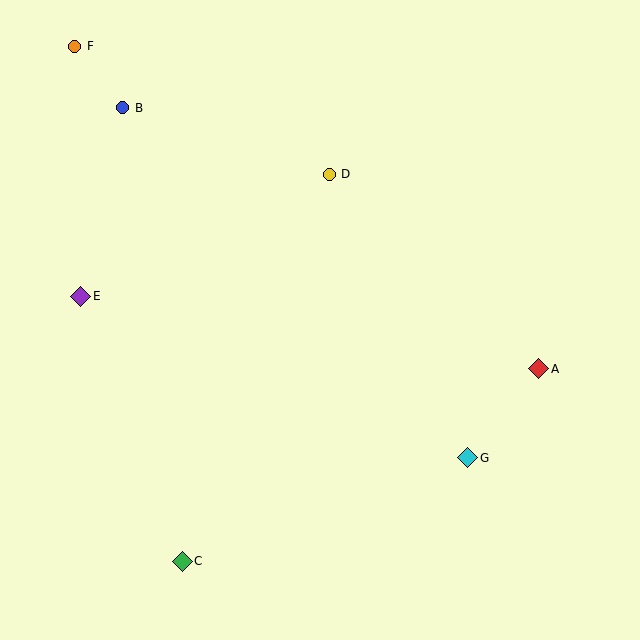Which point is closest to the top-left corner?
Point F is closest to the top-left corner.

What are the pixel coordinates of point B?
Point B is at (123, 108).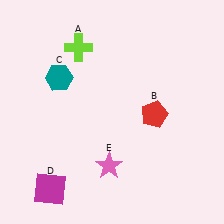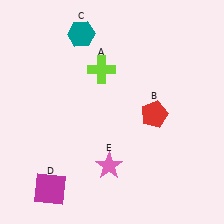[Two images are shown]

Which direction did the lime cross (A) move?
The lime cross (A) moved right.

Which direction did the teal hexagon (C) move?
The teal hexagon (C) moved up.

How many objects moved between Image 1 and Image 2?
2 objects moved between the two images.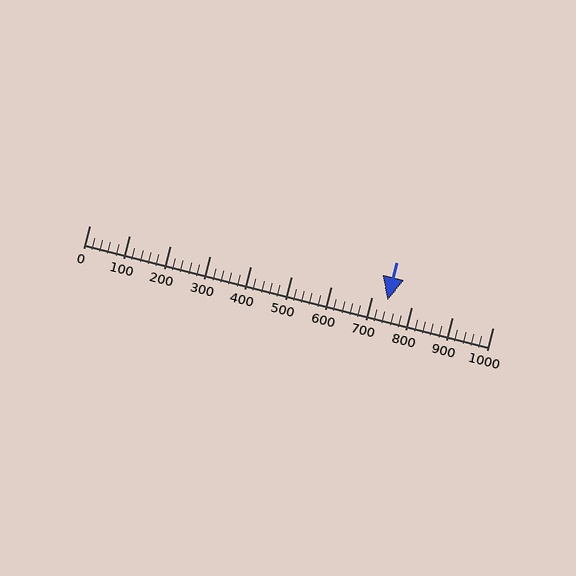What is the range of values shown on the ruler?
The ruler shows values from 0 to 1000.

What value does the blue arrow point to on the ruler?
The blue arrow points to approximately 739.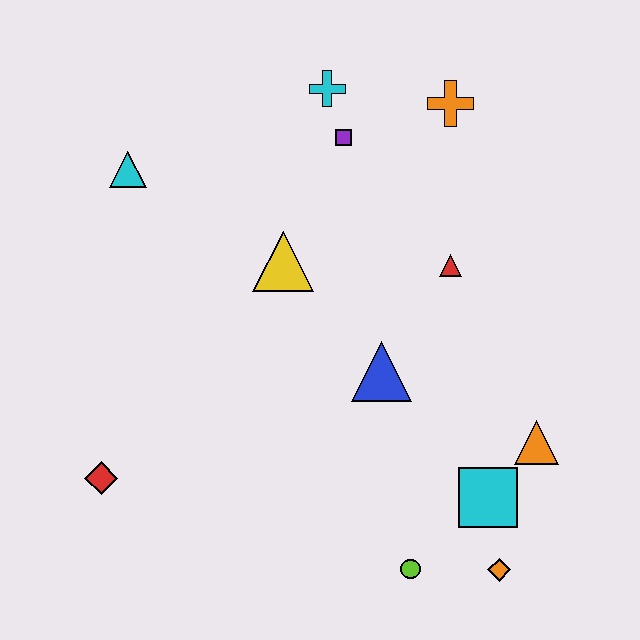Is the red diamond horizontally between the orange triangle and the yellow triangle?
No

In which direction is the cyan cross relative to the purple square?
The cyan cross is above the purple square.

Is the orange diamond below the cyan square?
Yes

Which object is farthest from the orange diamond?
The cyan triangle is farthest from the orange diamond.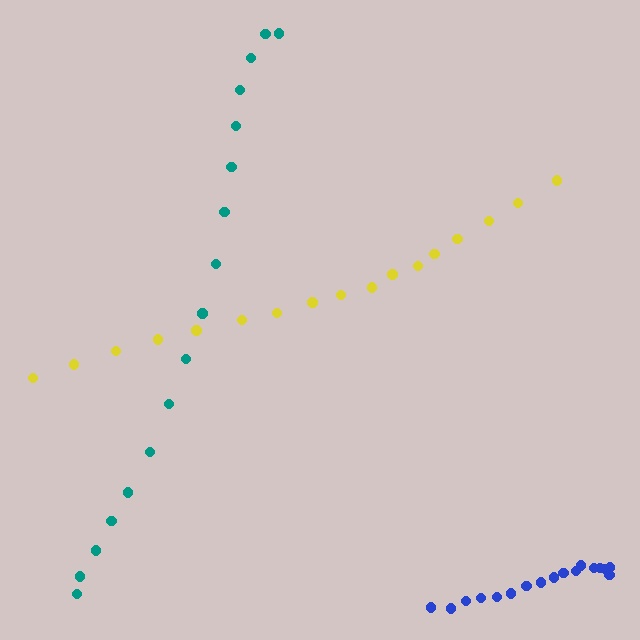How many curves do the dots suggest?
There are 3 distinct paths.